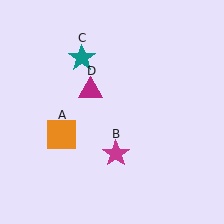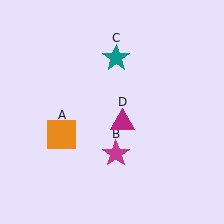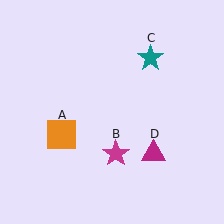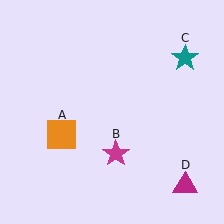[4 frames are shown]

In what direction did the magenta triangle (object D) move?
The magenta triangle (object D) moved down and to the right.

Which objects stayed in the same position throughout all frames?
Orange square (object A) and magenta star (object B) remained stationary.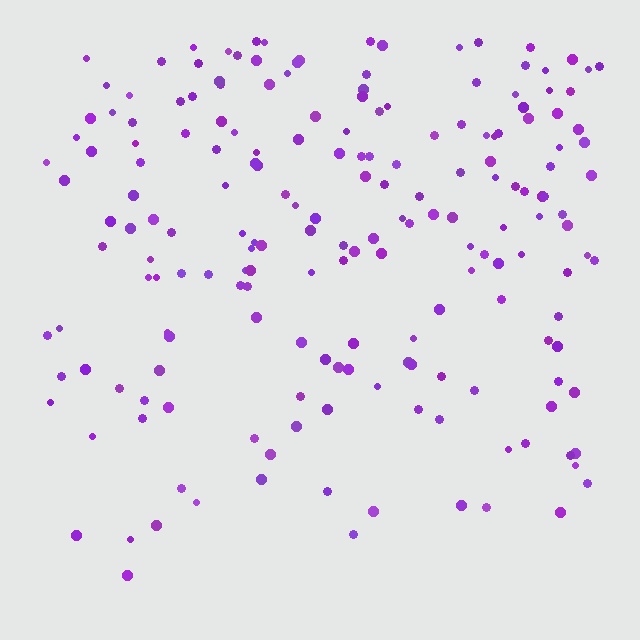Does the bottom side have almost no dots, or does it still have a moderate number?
Still a moderate number, just noticeably fewer than the top.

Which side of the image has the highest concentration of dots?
The top.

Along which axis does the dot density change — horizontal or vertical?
Vertical.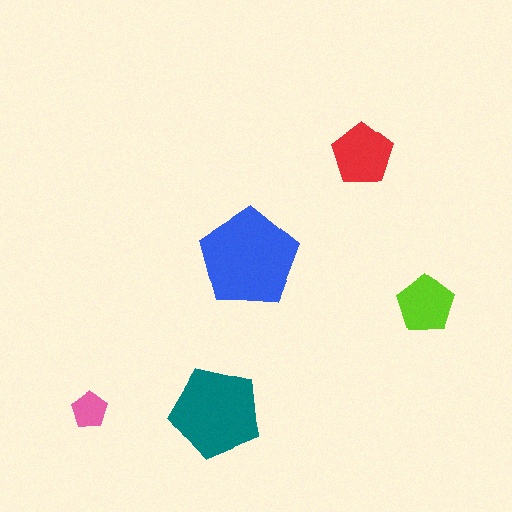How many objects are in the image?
There are 5 objects in the image.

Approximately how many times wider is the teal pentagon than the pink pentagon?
About 2.5 times wider.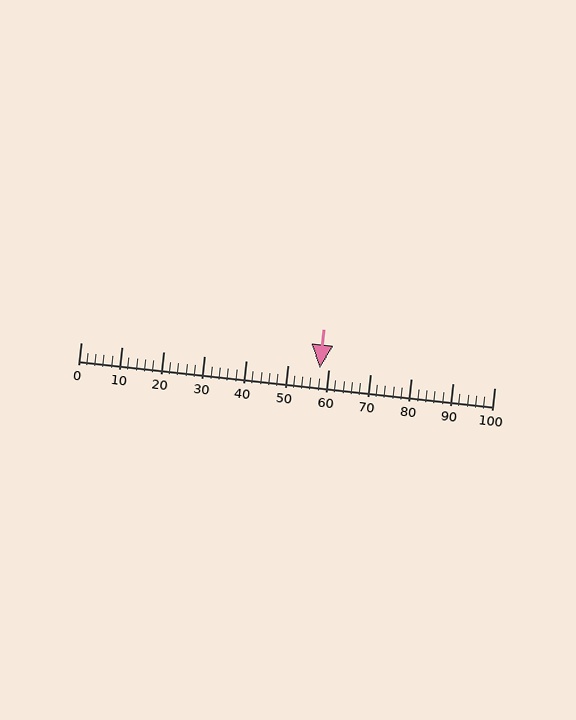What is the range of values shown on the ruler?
The ruler shows values from 0 to 100.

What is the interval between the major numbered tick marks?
The major tick marks are spaced 10 units apart.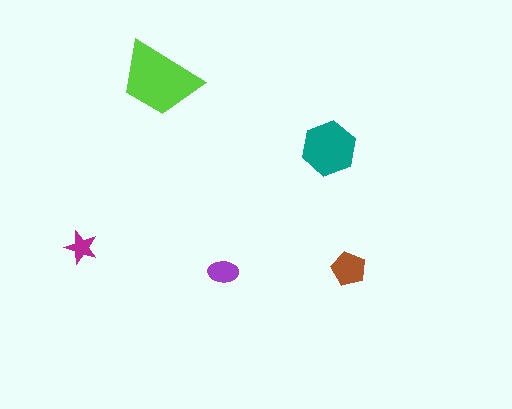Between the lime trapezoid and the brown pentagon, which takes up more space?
The lime trapezoid.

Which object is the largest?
The lime trapezoid.